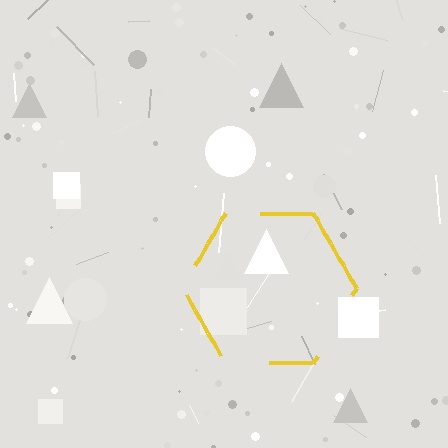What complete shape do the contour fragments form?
The contour fragments form a hexagon.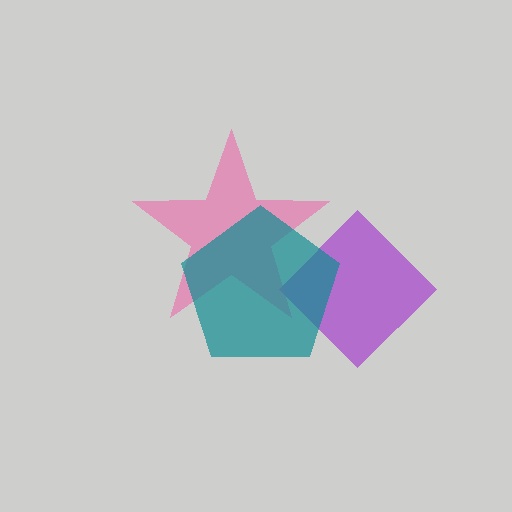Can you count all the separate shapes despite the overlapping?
Yes, there are 3 separate shapes.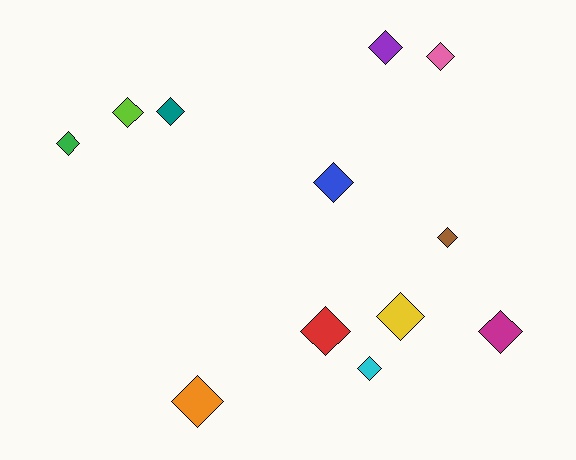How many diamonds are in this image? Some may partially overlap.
There are 12 diamonds.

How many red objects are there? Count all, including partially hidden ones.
There is 1 red object.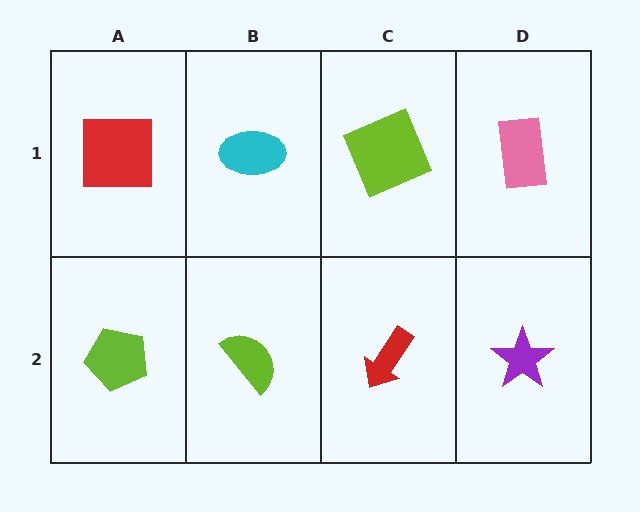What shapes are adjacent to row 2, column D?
A pink rectangle (row 1, column D), a red arrow (row 2, column C).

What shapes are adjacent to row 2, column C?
A lime square (row 1, column C), a lime semicircle (row 2, column B), a purple star (row 2, column D).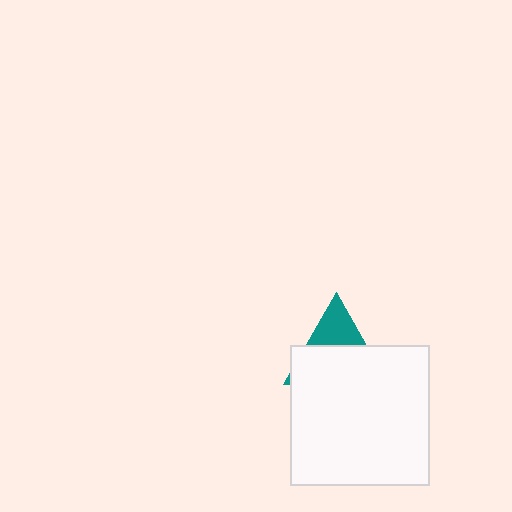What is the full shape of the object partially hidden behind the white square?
The partially hidden object is a teal triangle.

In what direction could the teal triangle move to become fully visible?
The teal triangle could move up. That would shift it out from behind the white square entirely.